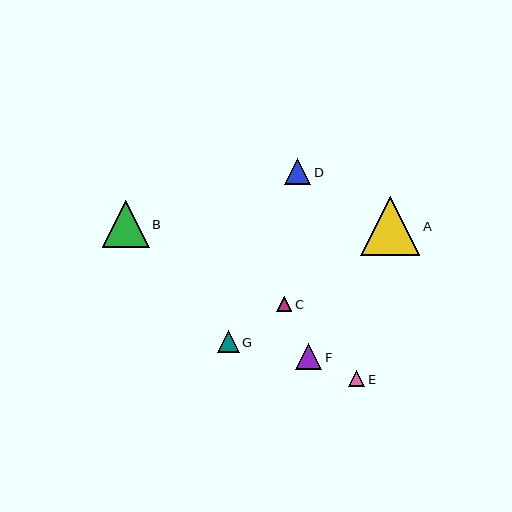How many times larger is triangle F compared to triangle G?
Triangle F is approximately 1.2 times the size of triangle G.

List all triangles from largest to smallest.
From largest to smallest: A, B, F, D, G, E, C.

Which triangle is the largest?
Triangle A is the largest with a size of approximately 59 pixels.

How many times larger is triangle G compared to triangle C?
Triangle G is approximately 1.4 times the size of triangle C.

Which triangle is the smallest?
Triangle C is the smallest with a size of approximately 15 pixels.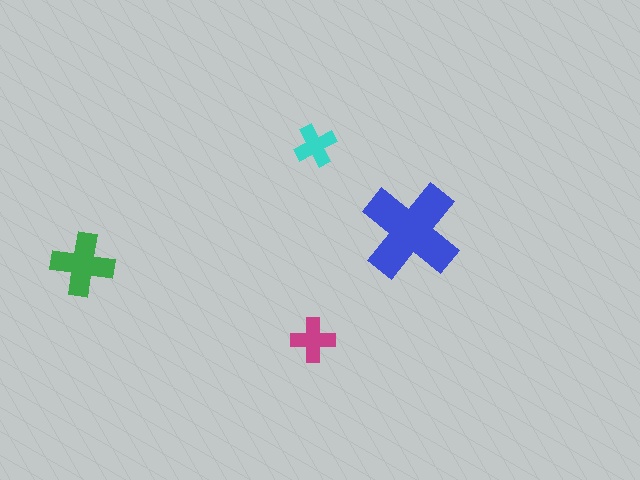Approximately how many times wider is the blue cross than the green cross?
About 1.5 times wider.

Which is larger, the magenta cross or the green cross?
The green one.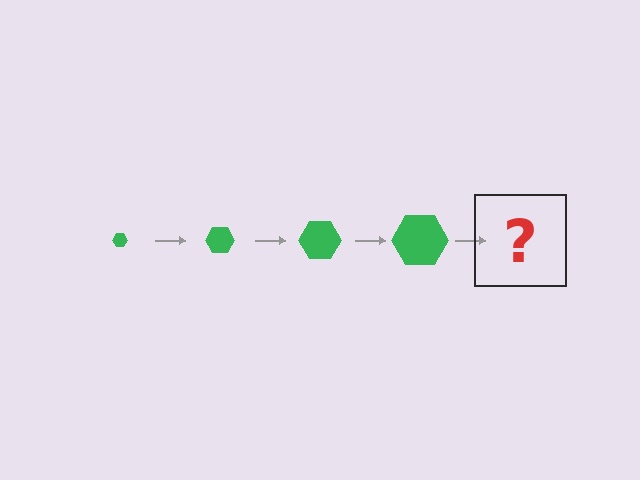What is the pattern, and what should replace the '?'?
The pattern is that the hexagon gets progressively larger each step. The '?' should be a green hexagon, larger than the previous one.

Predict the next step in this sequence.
The next step is a green hexagon, larger than the previous one.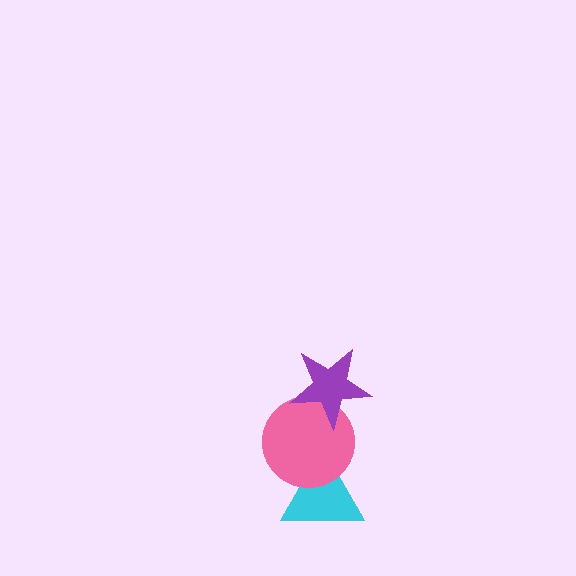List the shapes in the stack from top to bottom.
From top to bottom: the purple star, the pink circle, the cyan triangle.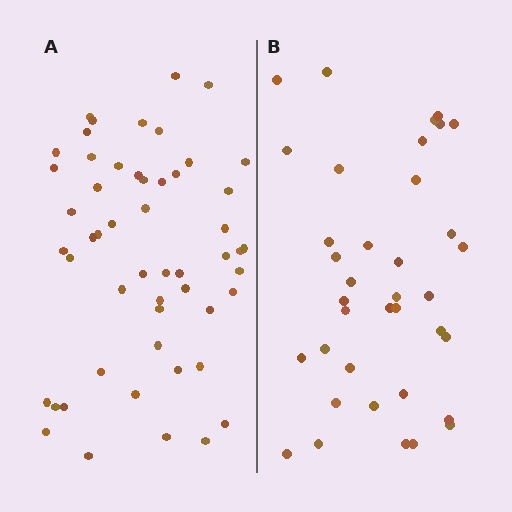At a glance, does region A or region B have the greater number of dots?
Region A (the left region) has more dots.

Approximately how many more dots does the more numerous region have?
Region A has approximately 15 more dots than region B.